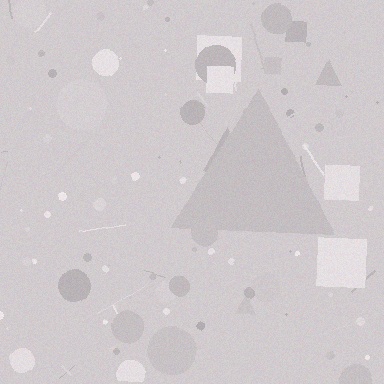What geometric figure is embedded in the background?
A triangle is embedded in the background.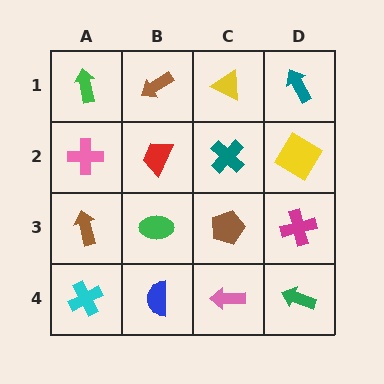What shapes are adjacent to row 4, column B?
A green ellipse (row 3, column B), a cyan cross (row 4, column A), a pink arrow (row 4, column C).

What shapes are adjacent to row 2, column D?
A teal arrow (row 1, column D), a magenta cross (row 3, column D), a teal cross (row 2, column C).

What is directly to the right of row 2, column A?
A red trapezoid.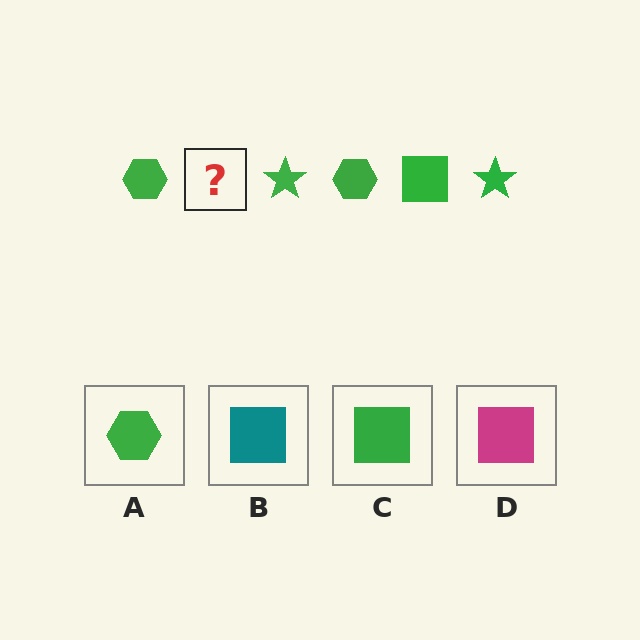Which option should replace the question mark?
Option C.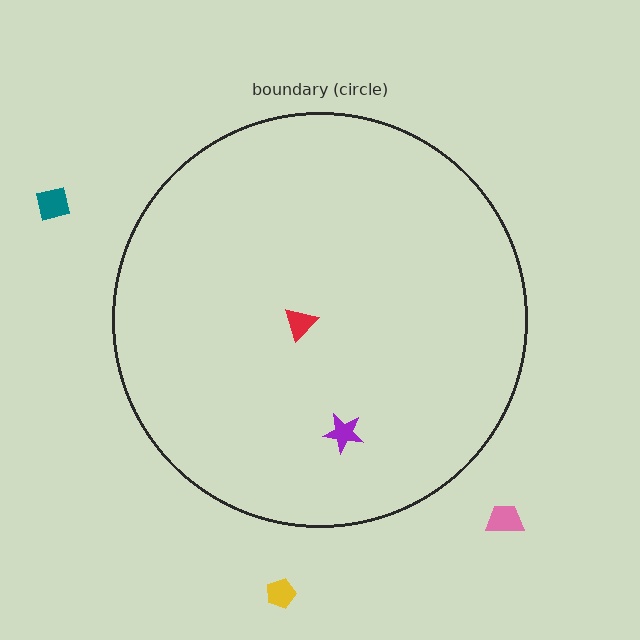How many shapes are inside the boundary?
2 inside, 3 outside.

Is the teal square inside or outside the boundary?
Outside.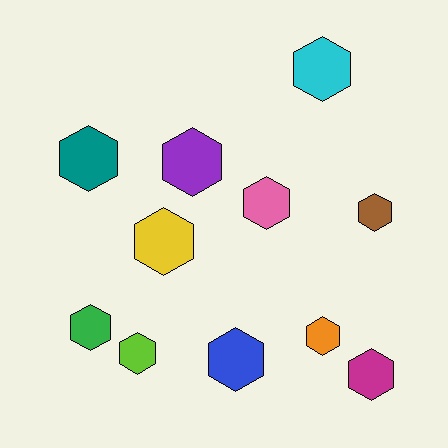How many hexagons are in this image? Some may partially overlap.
There are 11 hexagons.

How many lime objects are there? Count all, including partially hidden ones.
There is 1 lime object.